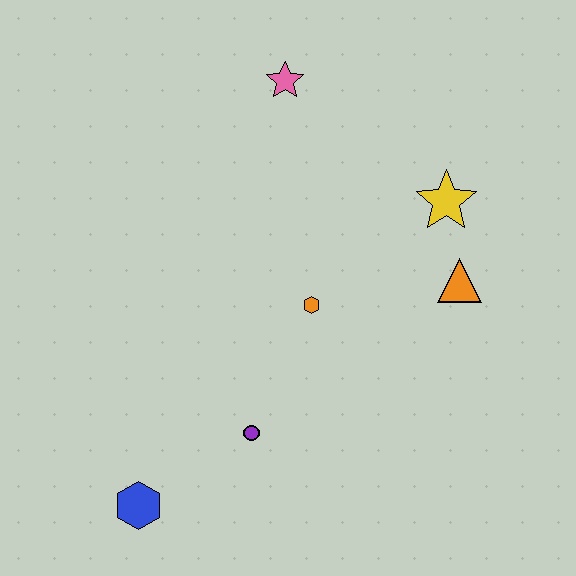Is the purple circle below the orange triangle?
Yes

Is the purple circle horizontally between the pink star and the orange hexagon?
No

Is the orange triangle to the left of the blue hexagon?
No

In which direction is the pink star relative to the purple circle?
The pink star is above the purple circle.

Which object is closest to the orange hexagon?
The purple circle is closest to the orange hexagon.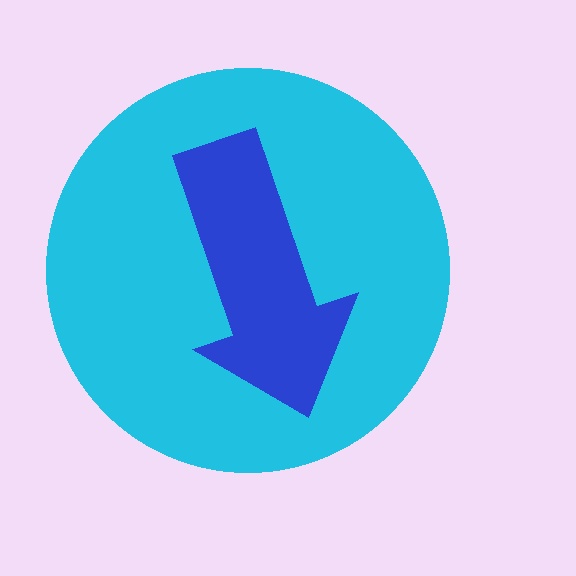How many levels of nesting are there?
2.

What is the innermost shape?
The blue arrow.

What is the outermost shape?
The cyan circle.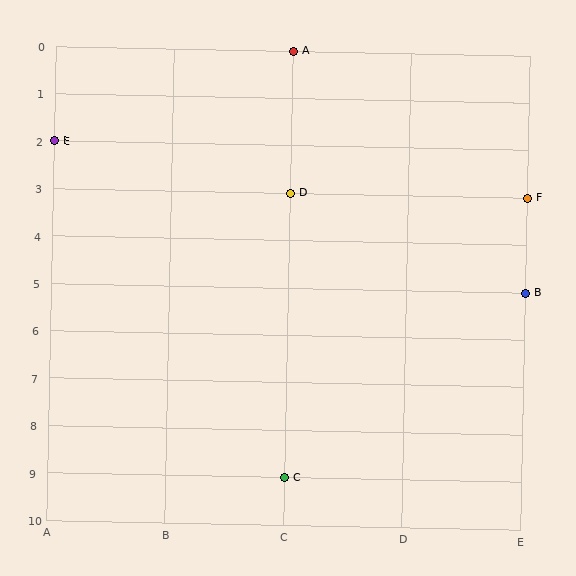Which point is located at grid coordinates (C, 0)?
Point A is at (C, 0).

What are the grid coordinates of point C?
Point C is at grid coordinates (C, 9).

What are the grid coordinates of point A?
Point A is at grid coordinates (C, 0).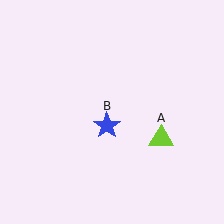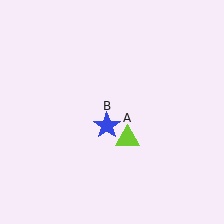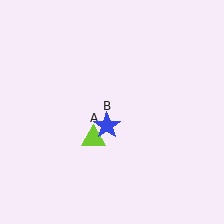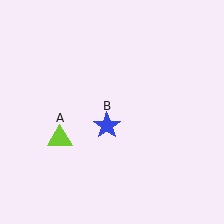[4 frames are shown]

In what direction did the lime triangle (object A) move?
The lime triangle (object A) moved left.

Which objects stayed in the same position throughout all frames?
Blue star (object B) remained stationary.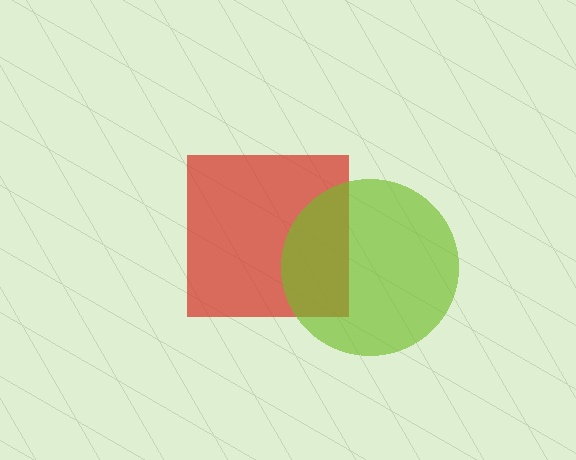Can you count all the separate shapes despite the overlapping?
Yes, there are 2 separate shapes.